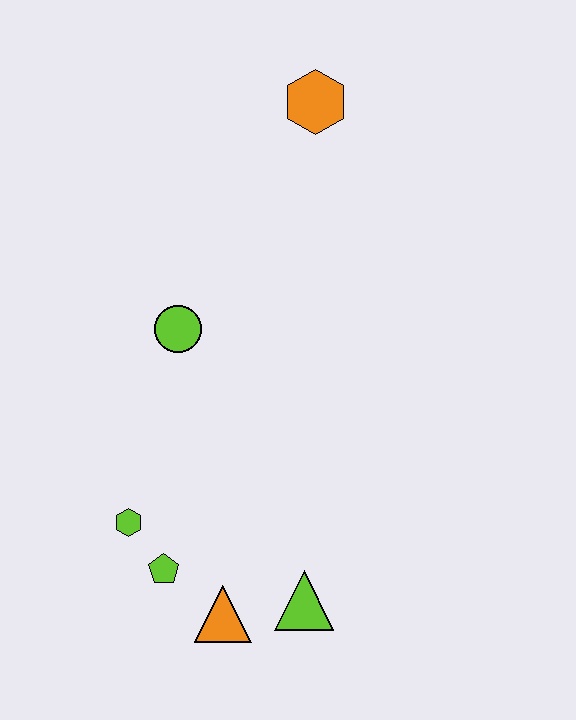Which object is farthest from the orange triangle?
The orange hexagon is farthest from the orange triangle.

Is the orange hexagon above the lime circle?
Yes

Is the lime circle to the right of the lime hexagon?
Yes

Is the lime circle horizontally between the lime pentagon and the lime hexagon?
No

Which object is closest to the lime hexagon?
The lime pentagon is closest to the lime hexagon.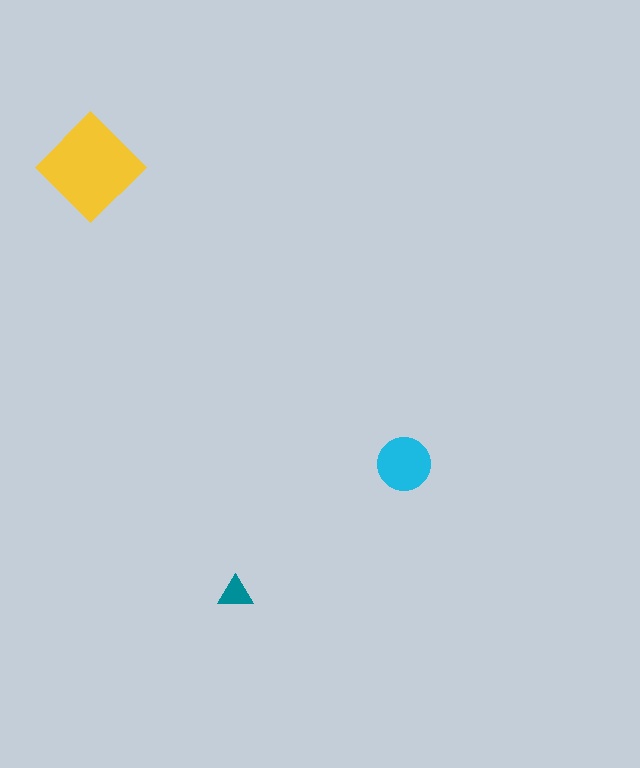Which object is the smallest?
The teal triangle.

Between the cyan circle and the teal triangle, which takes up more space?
The cyan circle.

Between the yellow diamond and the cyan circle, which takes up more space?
The yellow diamond.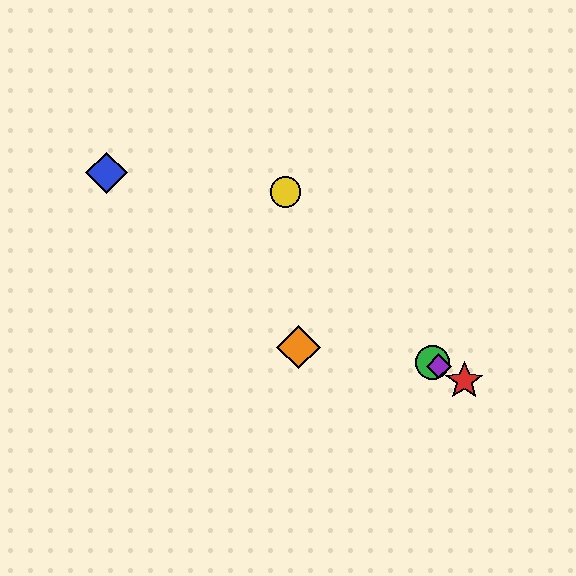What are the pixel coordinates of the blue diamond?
The blue diamond is at (107, 173).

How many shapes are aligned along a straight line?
4 shapes (the red star, the blue diamond, the green circle, the purple diamond) are aligned along a straight line.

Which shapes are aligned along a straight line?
The red star, the blue diamond, the green circle, the purple diamond are aligned along a straight line.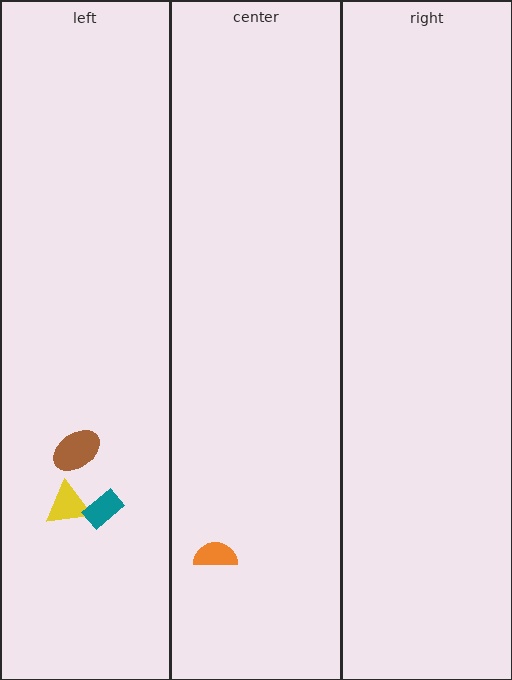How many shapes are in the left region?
3.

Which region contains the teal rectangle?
The left region.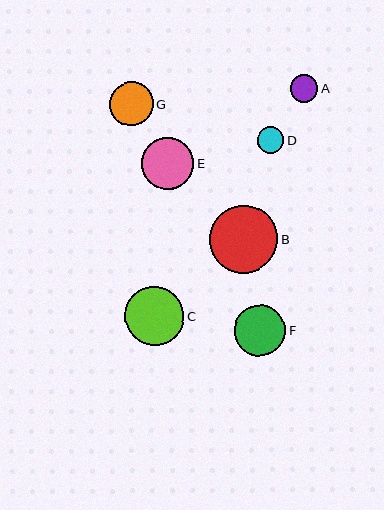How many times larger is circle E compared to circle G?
Circle E is approximately 1.2 times the size of circle G.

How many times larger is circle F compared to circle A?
Circle F is approximately 1.9 times the size of circle A.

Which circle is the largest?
Circle B is the largest with a size of approximately 68 pixels.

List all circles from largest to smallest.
From largest to smallest: B, C, E, F, G, A, D.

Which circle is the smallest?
Circle D is the smallest with a size of approximately 26 pixels.